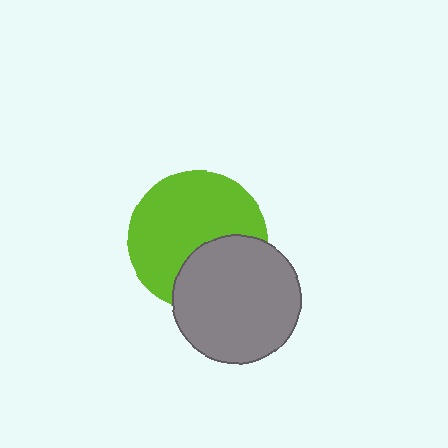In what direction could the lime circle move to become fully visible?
The lime circle could move up. That would shift it out from behind the gray circle entirely.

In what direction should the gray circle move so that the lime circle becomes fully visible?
The gray circle should move down. That is the shortest direction to clear the overlap and leave the lime circle fully visible.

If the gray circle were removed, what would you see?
You would see the complete lime circle.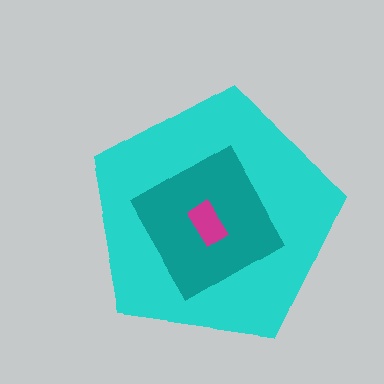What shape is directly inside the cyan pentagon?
The teal diamond.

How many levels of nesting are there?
3.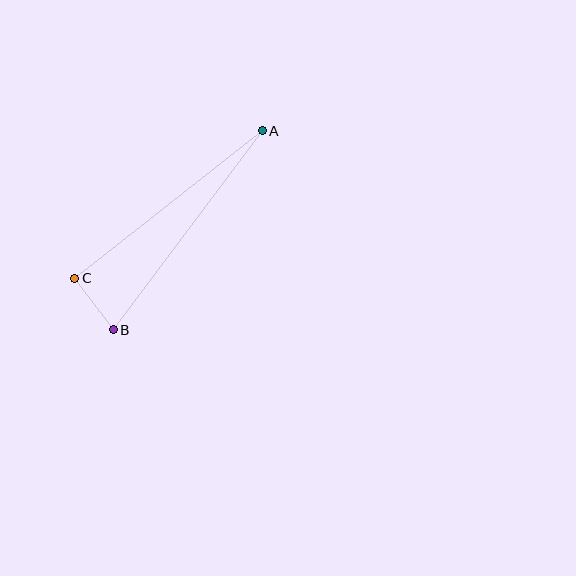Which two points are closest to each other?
Points B and C are closest to each other.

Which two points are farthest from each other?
Points A and B are farthest from each other.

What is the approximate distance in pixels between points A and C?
The distance between A and C is approximately 238 pixels.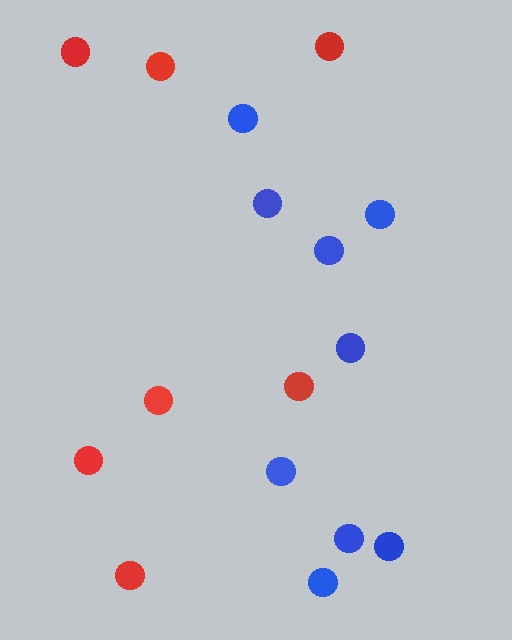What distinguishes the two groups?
There are 2 groups: one group of red circles (7) and one group of blue circles (9).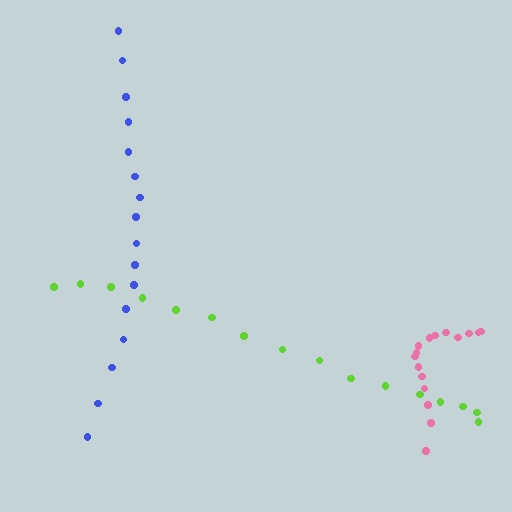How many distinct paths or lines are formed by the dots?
There are 3 distinct paths.